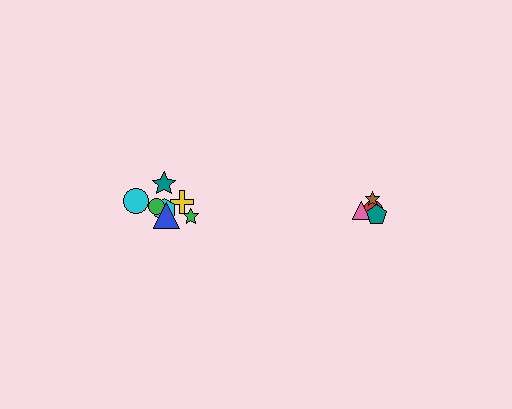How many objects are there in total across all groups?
There are 11 objects.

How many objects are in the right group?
There are 4 objects.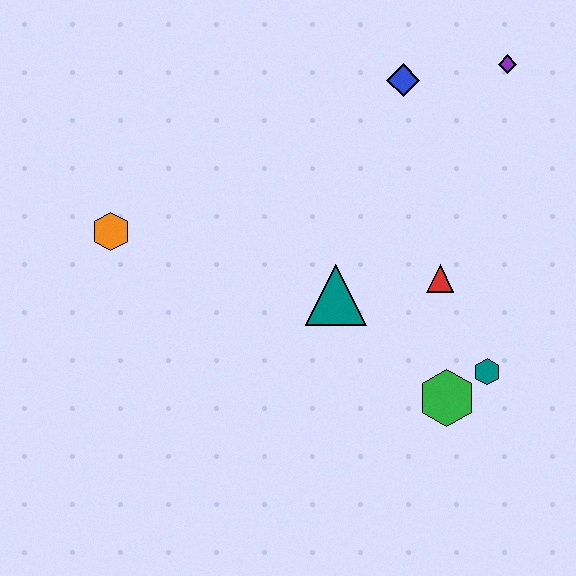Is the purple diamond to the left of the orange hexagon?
No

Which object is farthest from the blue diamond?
The orange hexagon is farthest from the blue diamond.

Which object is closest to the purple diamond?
The blue diamond is closest to the purple diamond.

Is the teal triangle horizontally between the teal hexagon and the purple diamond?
No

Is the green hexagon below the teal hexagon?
Yes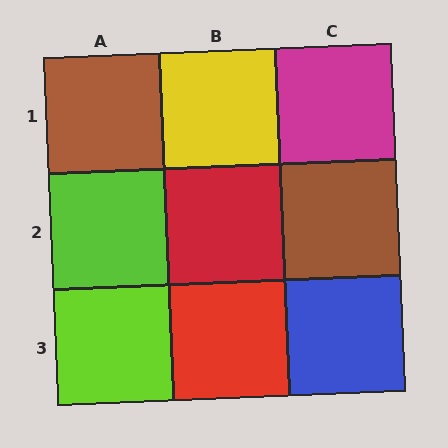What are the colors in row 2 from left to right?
Lime, red, brown.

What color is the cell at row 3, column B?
Red.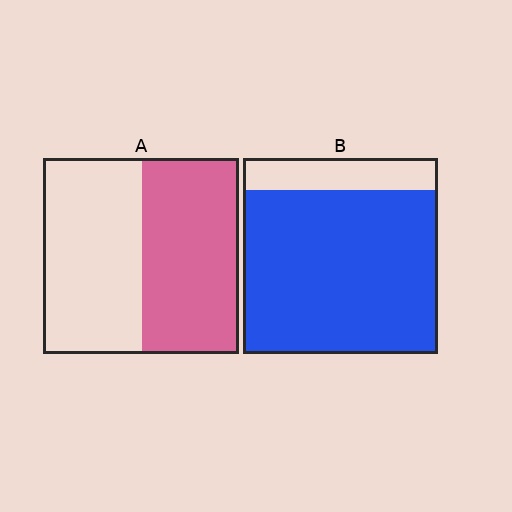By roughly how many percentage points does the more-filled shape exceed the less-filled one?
By roughly 35 percentage points (B over A).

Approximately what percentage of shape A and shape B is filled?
A is approximately 50% and B is approximately 85%.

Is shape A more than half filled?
Roughly half.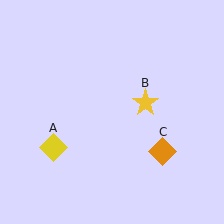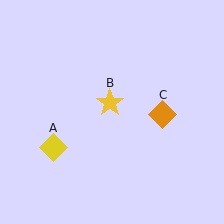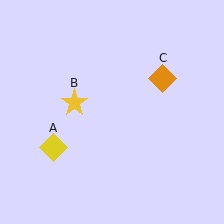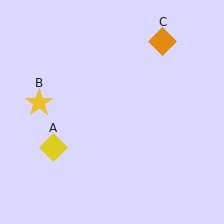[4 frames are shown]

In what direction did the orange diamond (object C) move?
The orange diamond (object C) moved up.